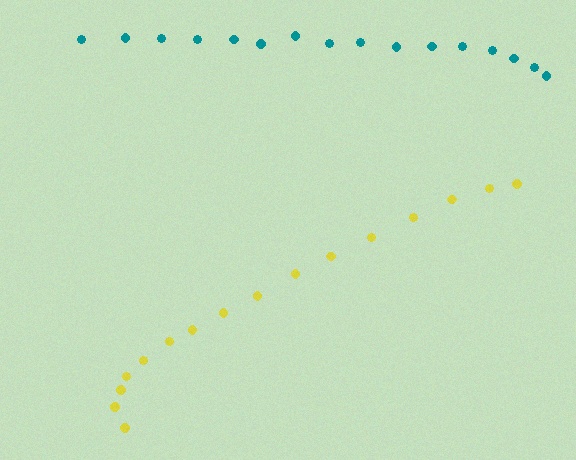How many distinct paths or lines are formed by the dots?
There are 2 distinct paths.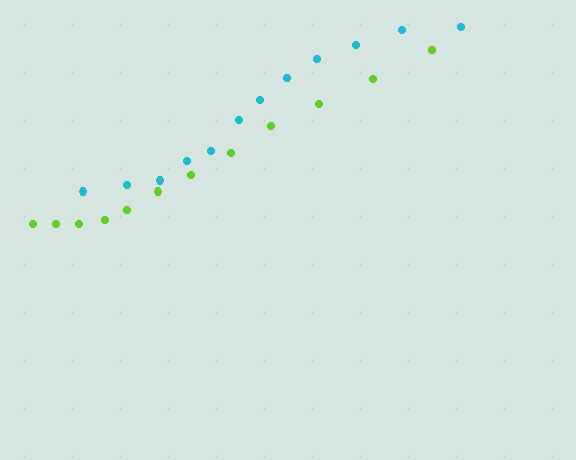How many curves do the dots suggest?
There are 2 distinct paths.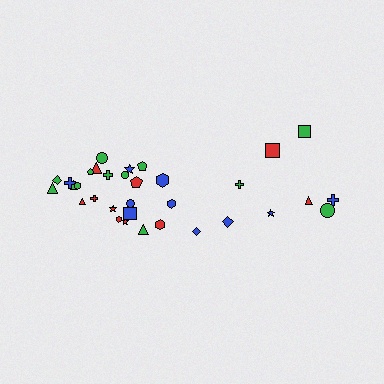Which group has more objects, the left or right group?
The left group.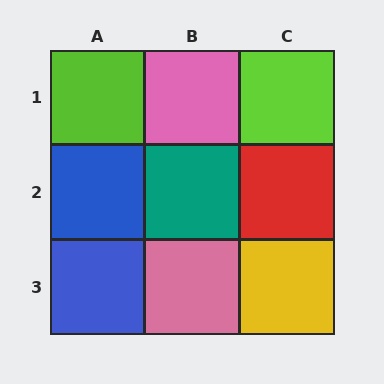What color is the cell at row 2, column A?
Blue.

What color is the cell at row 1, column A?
Lime.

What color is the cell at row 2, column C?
Red.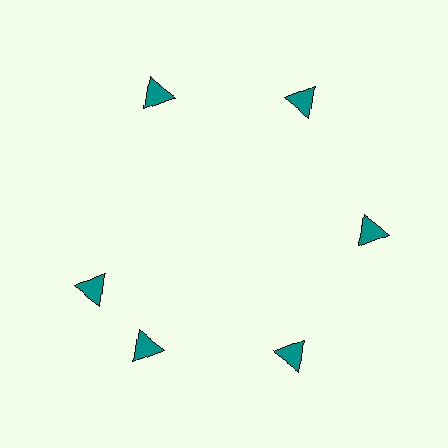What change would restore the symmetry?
The symmetry would be restored by rotating it back into even spacing with its neighbors so that all 6 triangles sit at equal angles and equal distance from the center.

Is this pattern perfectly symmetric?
No. The 6 teal triangles are arranged in a ring, but one element near the 9 o'clock position is rotated out of alignment along the ring, breaking the 6-fold rotational symmetry.